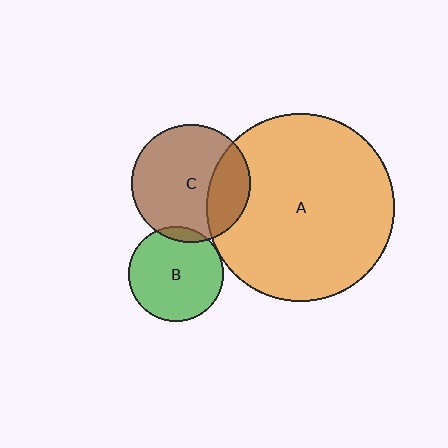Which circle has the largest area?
Circle A (orange).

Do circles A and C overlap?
Yes.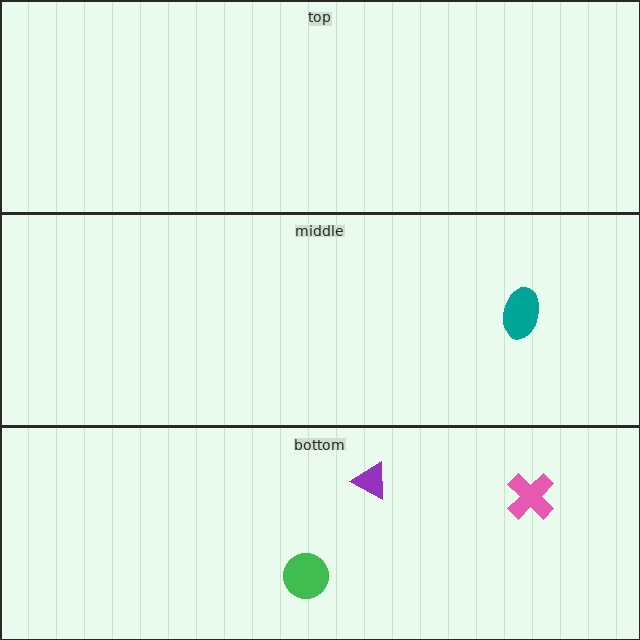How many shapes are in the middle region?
1.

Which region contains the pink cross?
The bottom region.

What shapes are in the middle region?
The teal ellipse.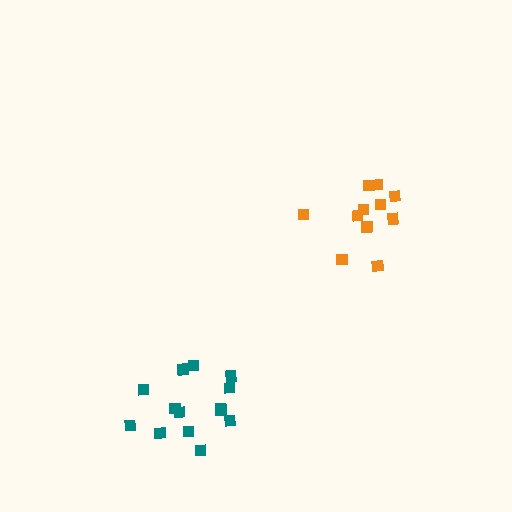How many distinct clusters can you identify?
There are 2 distinct clusters.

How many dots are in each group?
Group 1: 15 dots, Group 2: 12 dots (27 total).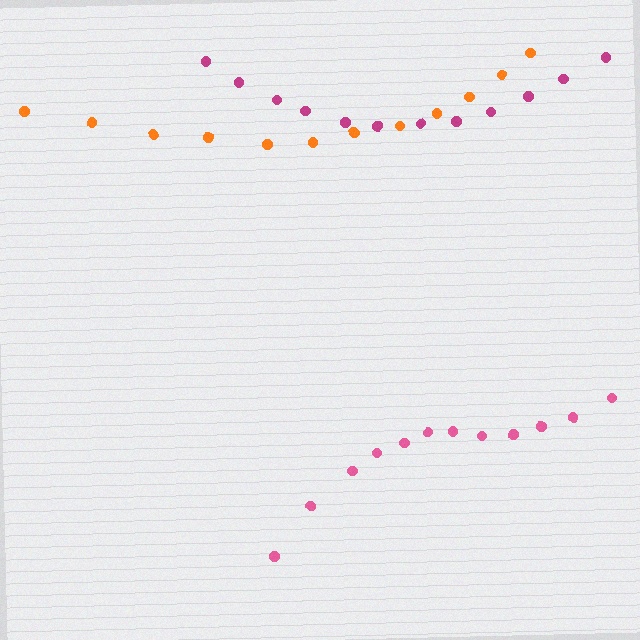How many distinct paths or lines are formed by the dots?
There are 3 distinct paths.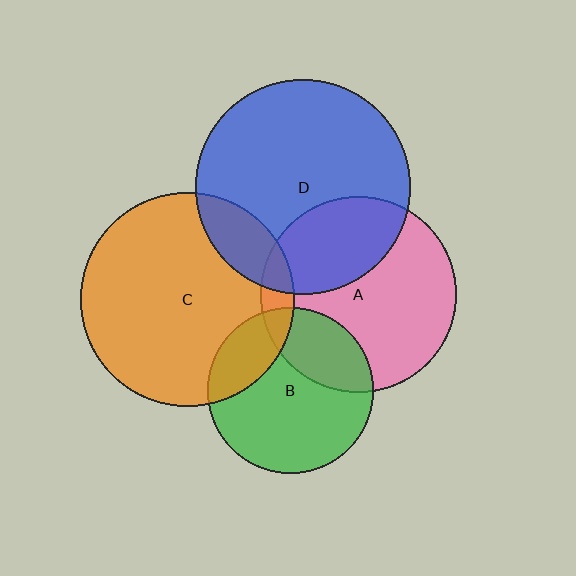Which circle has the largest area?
Circle D (blue).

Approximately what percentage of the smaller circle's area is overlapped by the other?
Approximately 35%.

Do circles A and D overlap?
Yes.